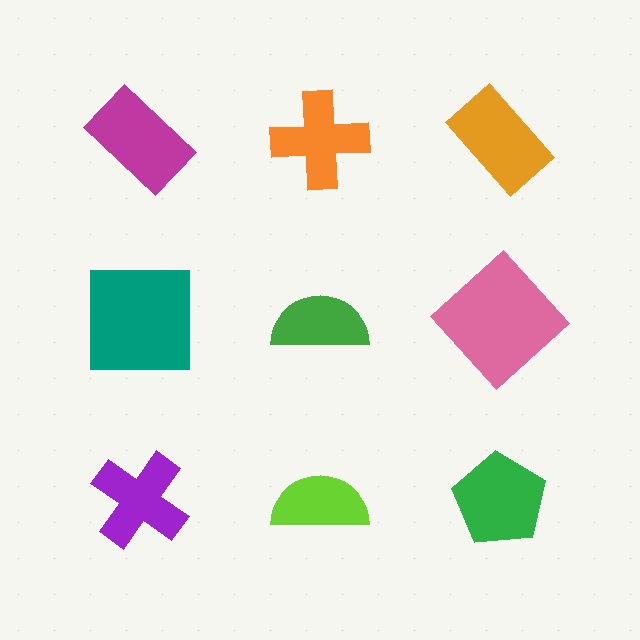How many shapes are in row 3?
3 shapes.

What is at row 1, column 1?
A magenta rectangle.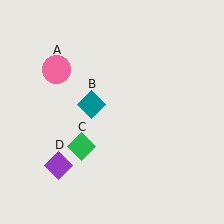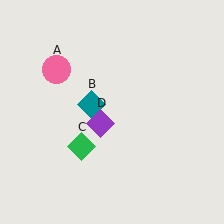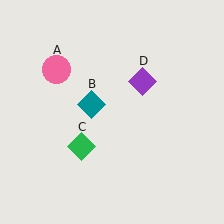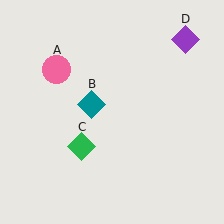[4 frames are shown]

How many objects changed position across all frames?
1 object changed position: purple diamond (object D).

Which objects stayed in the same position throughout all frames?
Pink circle (object A) and teal diamond (object B) and green diamond (object C) remained stationary.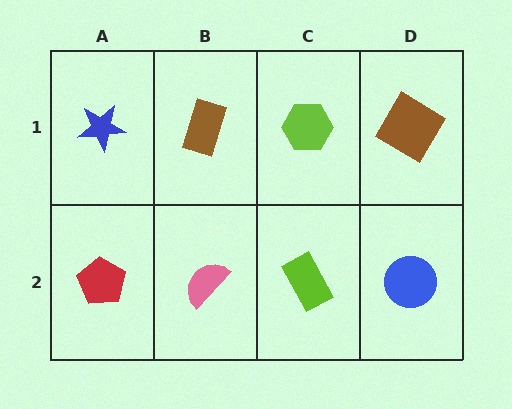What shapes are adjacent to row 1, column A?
A red pentagon (row 2, column A), a brown rectangle (row 1, column B).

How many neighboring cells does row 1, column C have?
3.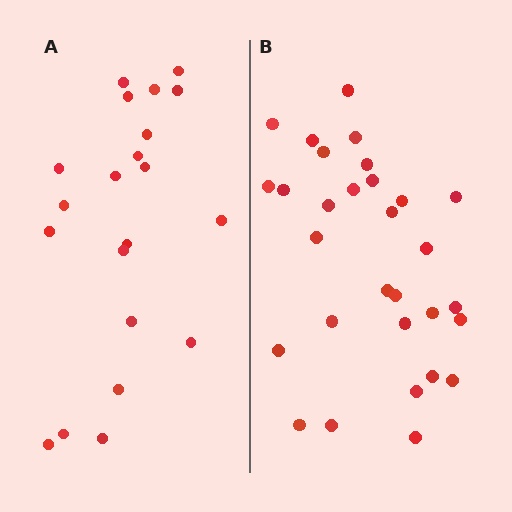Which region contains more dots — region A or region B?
Region B (the right region) has more dots.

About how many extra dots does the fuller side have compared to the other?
Region B has roughly 8 or so more dots than region A.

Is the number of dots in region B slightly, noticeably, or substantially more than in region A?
Region B has noticeably more, but not dramatically so. The ratio is roughly 1.4 to 1.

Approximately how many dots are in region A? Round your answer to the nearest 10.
About 20 dots. (The exact count is 21, which rounds to 20.)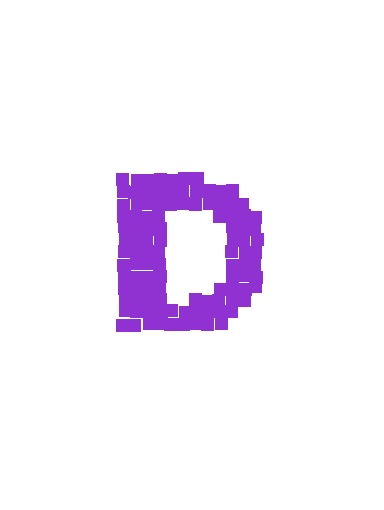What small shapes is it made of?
It is made of small squares.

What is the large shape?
The large shape is the letter D.